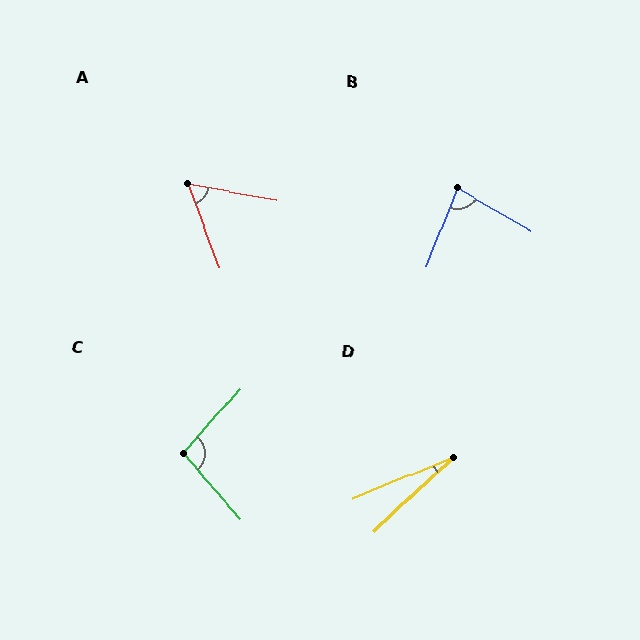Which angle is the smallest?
D, at approximately 21 degrees.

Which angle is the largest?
C, at approximately 98 degrees.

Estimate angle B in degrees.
Approximately 81 degrees.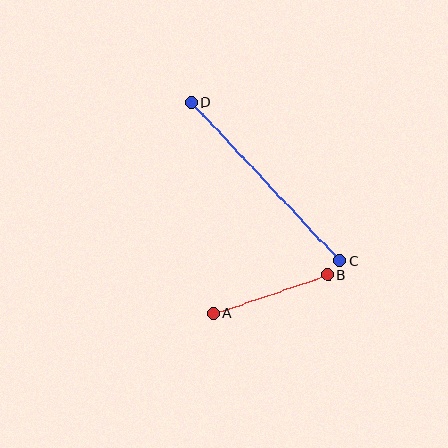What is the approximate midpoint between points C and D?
The midpoint is at approximately (265, 182) pixels.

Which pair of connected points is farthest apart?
Points C and D are farthest apart.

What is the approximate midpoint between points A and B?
The midpoint is at approximately (271, 294) pixels.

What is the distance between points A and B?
The distance is approximately 121 pixels.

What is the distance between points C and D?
The distance is approximately 217 pixels.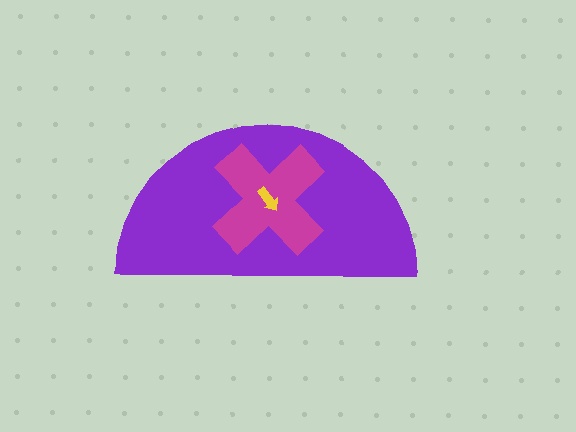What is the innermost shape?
The yellow arrow.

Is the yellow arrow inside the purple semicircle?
Yes.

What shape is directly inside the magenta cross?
The yellow arrow.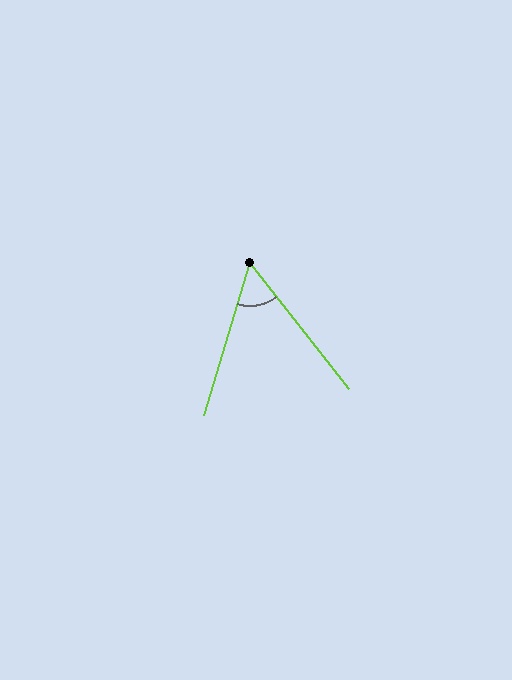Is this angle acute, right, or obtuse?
It is acute.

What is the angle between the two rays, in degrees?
Approximately 55 degrees.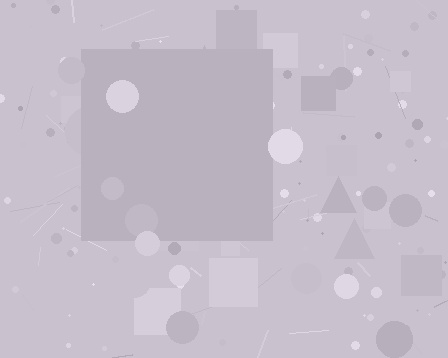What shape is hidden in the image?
A square is hidden in the image.